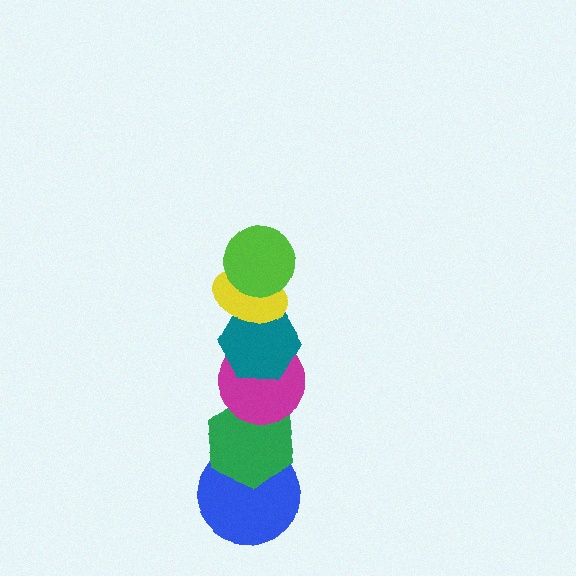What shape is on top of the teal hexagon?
The yellow ellipse is on top of the teal hexagon.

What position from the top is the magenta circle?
The magenta circle is 4th from the top.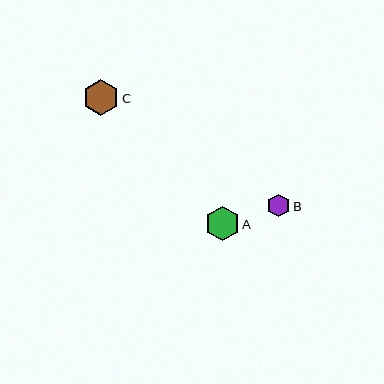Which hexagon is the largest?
Hexagon C is the largest with a size of approximately 36 pixels.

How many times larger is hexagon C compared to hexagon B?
Hexagon C is approximately 1.6 times the size of hexagon B.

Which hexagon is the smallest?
Hexagon B is the smallest with a size of approximately 23 pixels.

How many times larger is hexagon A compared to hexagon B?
Hexagon A is approximately 1.5 times the size of hexagon B.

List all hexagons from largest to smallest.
From largest to smallest: C, A, B.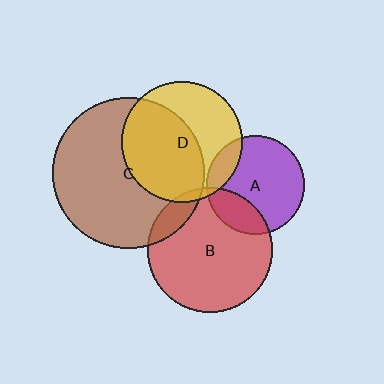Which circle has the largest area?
Circle C (brown).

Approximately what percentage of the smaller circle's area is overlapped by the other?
Approximately 55%.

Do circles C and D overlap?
Yes.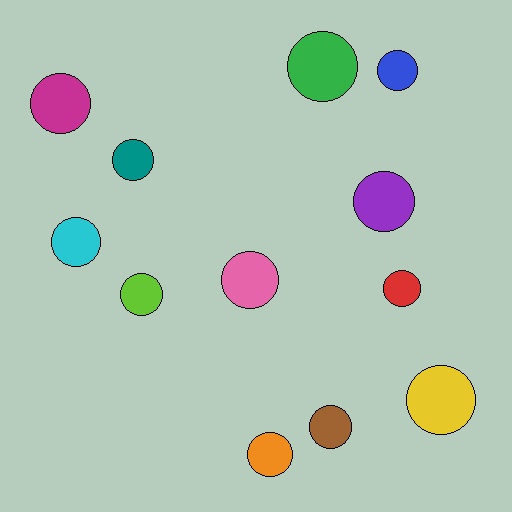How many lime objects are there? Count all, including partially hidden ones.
There is 1 lime object.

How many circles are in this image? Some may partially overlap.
There are 12 circles.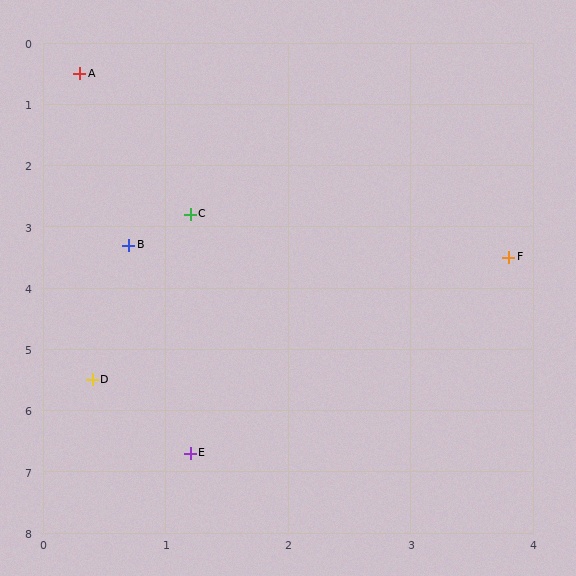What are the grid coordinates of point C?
Point C is at approximately (1.2, 2.8).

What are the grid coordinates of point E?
Point E is at approximately (1.2, 6.7).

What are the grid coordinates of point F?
Point F is at approximately (3.8, 3.5).